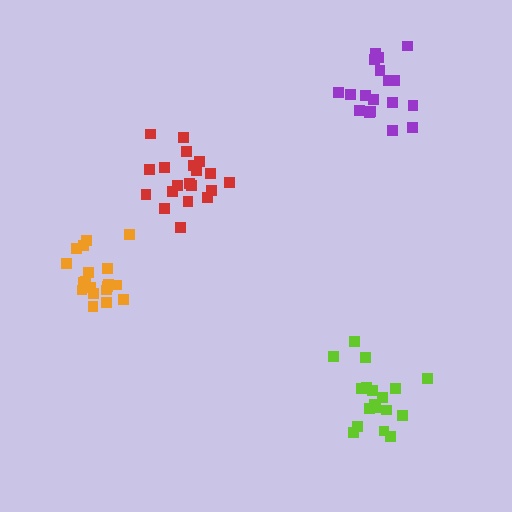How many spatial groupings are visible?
There are 4 spatial groupings.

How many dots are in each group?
Group 1: 20 dots, Group 2: 18 dots, Group 3: 18 dots, Group 4: 20 dots (76 total).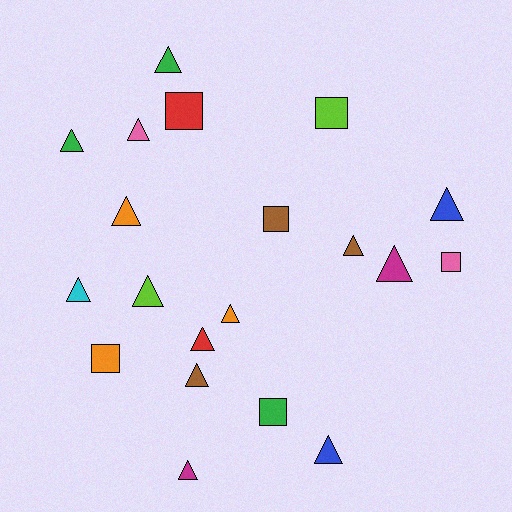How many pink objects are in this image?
There are 2 pink objects.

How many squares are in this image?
There are 6 squares.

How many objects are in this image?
There are 20 objects.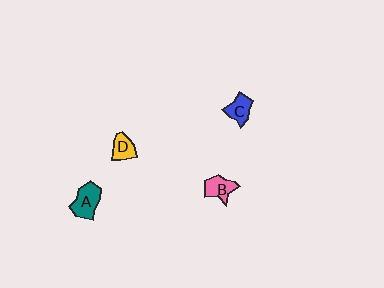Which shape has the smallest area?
Shape D (yellow).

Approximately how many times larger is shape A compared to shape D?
Approximately 1.5 times.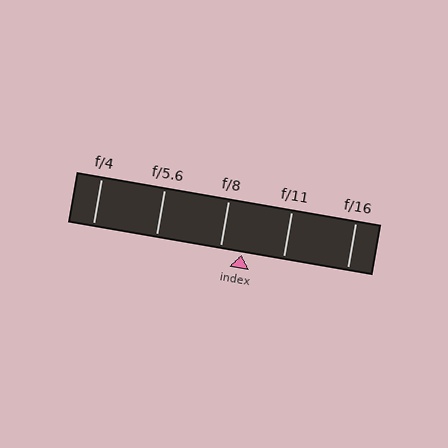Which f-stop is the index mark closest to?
The index mark is closest to f/8.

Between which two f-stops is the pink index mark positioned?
The index mark is between f/8 and f/11.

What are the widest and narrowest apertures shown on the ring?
The widest aperture shown is f/4 and the narrowest is f/16.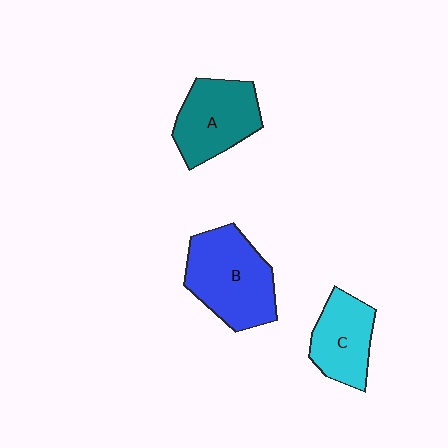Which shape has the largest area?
Shape B (blue).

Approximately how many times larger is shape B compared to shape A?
Approximately 1.3 times.